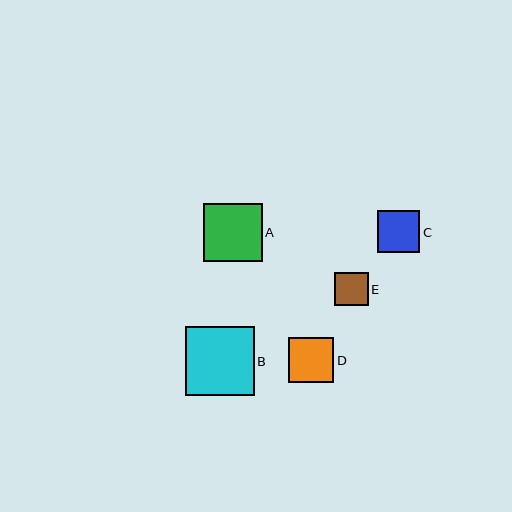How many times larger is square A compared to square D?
Square A is approximately 1.3 times the size of square D.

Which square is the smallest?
Square E is the smallest with a size of approximately 33 pixels.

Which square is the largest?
Square B is the largest with a size of approximately 69 pixels.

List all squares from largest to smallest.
From largest to smallest: B, A, D, C, E.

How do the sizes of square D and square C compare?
Square D and square C are approximately the same size.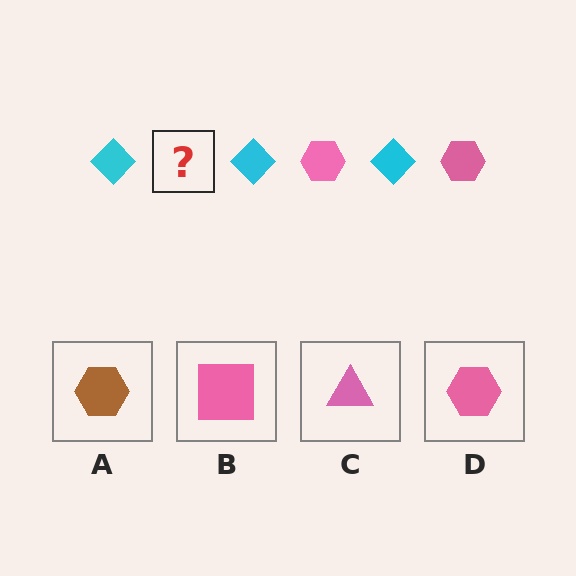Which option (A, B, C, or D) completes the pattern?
D.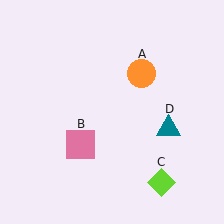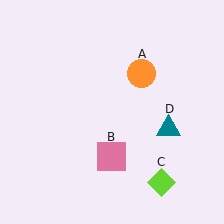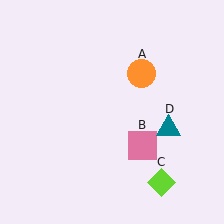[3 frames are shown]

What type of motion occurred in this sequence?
The pink square (object B) rotated counterclockwise around the center of the scene.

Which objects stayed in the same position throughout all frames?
Orange circle (object A) and lime diamond (object C) and teal triangle (object D) remained stationary.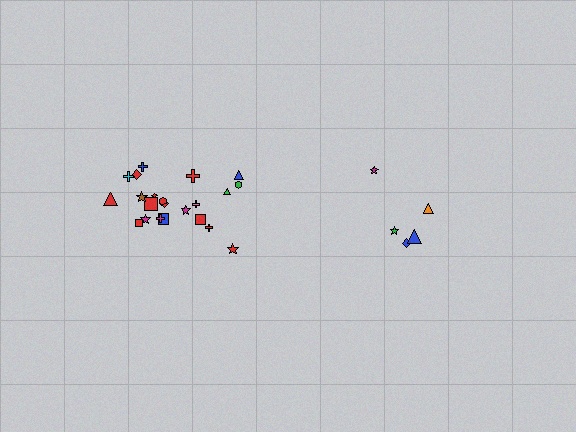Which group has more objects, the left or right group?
The left group.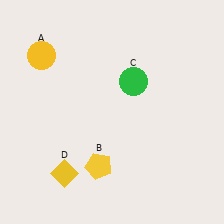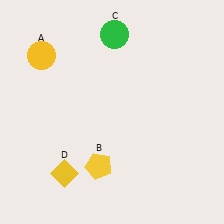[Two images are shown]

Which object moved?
The green circle (C) moved up.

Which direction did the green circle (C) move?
The green circle (C) moved up.